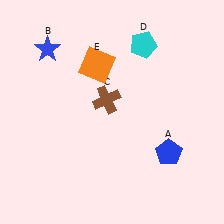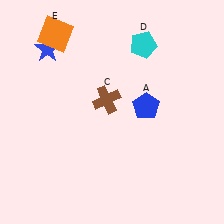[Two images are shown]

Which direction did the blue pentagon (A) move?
The blue pentagon (A) moved up.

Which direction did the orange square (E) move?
The orange square (E) moved left.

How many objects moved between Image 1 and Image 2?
2 objects moved between the two images.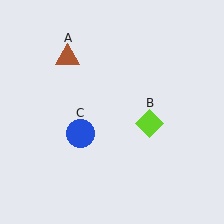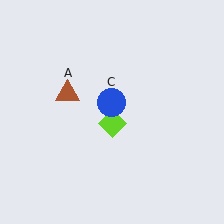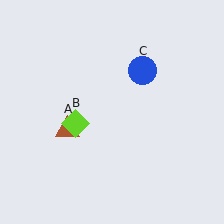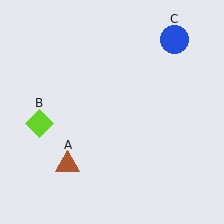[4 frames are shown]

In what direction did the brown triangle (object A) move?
The brown triangle (object A) moved down.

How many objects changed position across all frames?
3 objects changed position: brown triangle (object A), lime diamond (object B), blue circle (object C).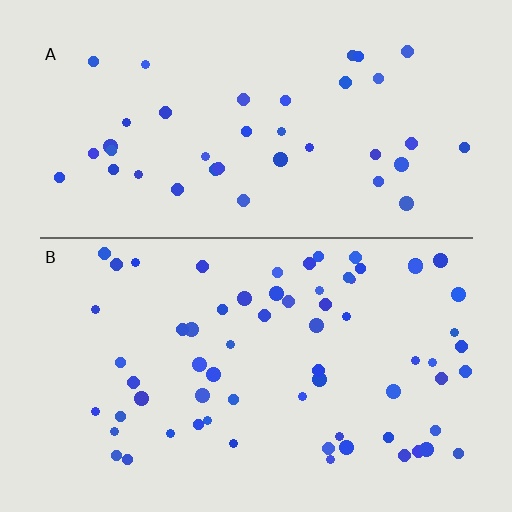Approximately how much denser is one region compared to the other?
Approximately 1.7× — region B over region A.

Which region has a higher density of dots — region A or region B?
B (the bottom).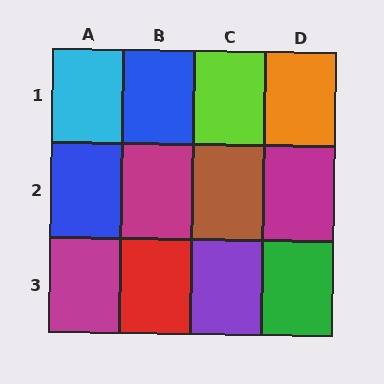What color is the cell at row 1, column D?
Orange.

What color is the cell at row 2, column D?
Magenta.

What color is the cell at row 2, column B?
Magenta.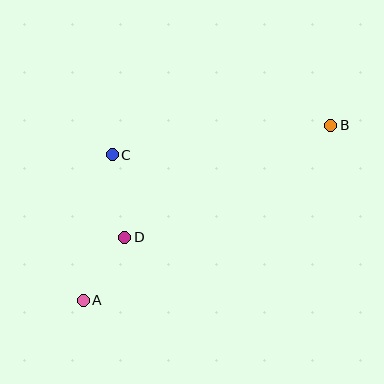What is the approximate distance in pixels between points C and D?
The distance between C and D is approximately 84 pixels.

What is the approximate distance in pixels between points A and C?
The distance between A and C is approximately 148 pixels.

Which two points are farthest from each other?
Points A and B are farthest from each other.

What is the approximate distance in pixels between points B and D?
The distance between B and D is approximately 235 pixels.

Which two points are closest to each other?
Points A and D are closest to each other.